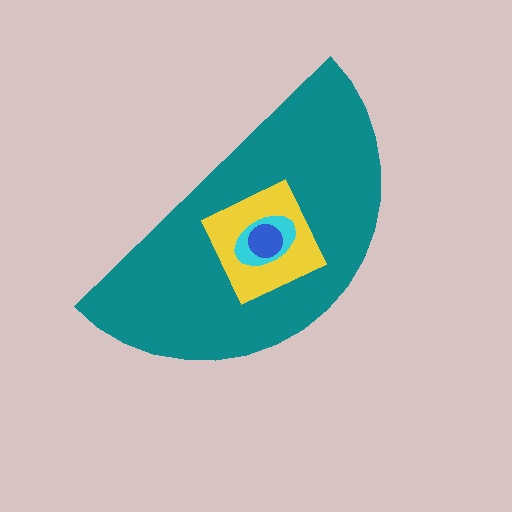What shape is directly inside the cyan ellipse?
The blue circle.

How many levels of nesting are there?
4.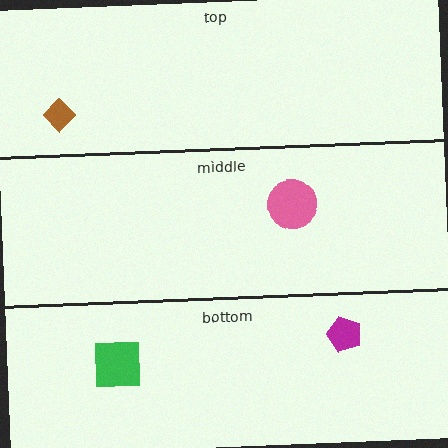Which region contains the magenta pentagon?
The bottom region.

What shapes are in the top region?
The brown diamond.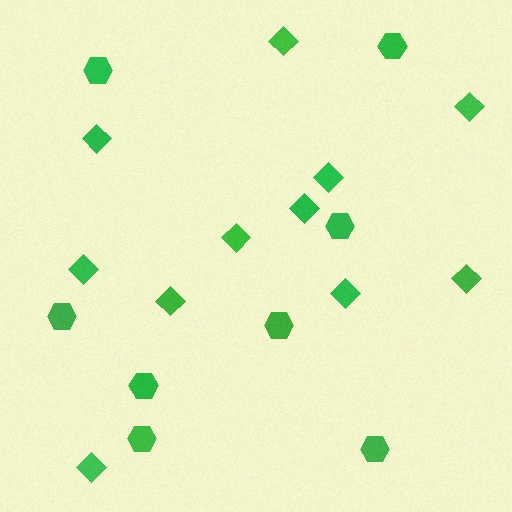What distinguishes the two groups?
There are 2 groups: one group of hexagons (8) and one group of diamonds (11).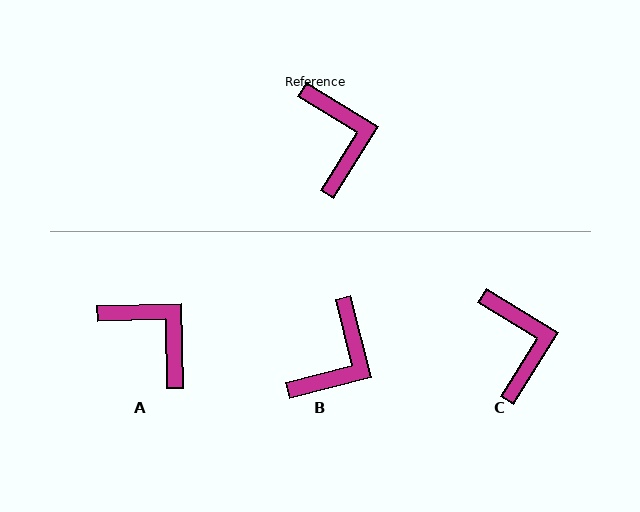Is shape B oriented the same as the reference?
No, it is off by about 44 degrees.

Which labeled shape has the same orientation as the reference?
C.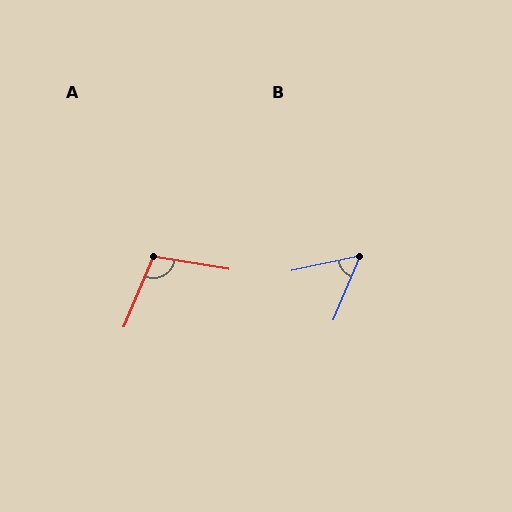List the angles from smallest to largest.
B (55°), A (103°).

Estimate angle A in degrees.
Approximately 103 degrees.